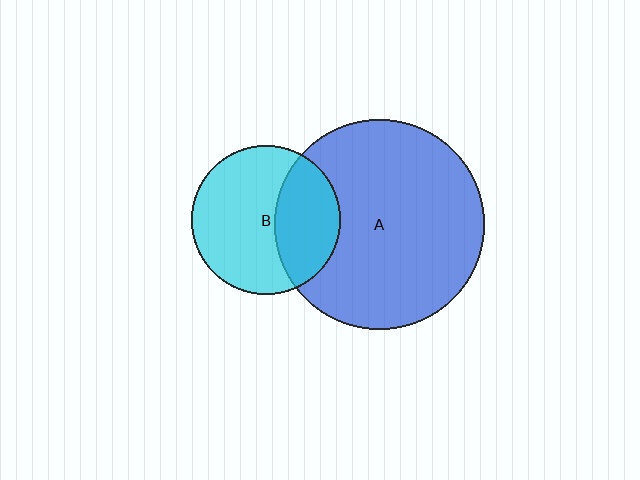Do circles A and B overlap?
Yes.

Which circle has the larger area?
Circle A (blue).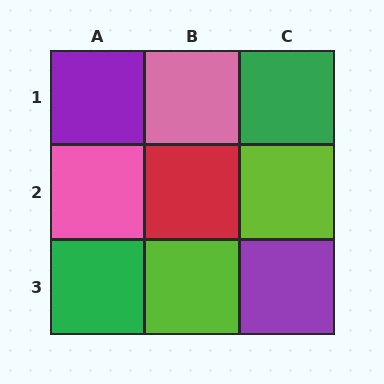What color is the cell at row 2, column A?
Pink.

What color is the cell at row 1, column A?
Purple.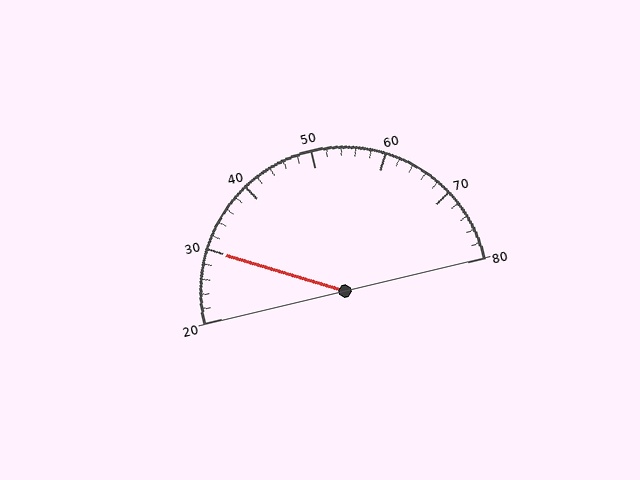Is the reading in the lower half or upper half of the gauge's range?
The reading is in the lower half of the range (20 to 80).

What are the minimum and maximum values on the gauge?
The gauge ranges from 20 to 80.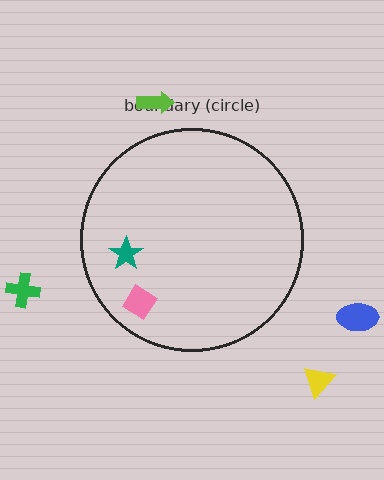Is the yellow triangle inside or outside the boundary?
Outside.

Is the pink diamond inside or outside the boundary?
Inside.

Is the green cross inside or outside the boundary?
Outside.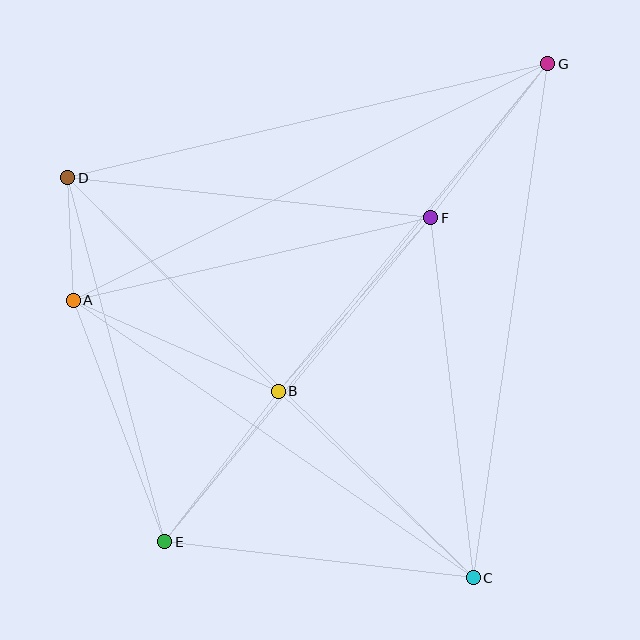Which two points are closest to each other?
Points A and D are closest to each other.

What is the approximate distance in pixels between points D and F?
The distance between D and F is approximately 365 pixels.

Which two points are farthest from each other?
Points E and G are farthest from each other.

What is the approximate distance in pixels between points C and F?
The distance between C and F is approximately 363 pixels.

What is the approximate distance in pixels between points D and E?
The distance between D and E is approximately 377 pixels.